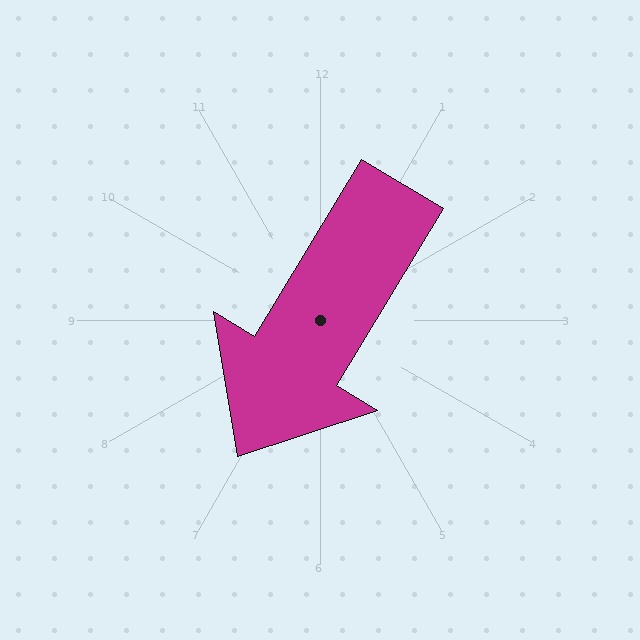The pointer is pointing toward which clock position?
Roughly 7 o'clock.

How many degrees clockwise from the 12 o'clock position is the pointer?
Approximately 211 degrees.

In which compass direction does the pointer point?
Southwest.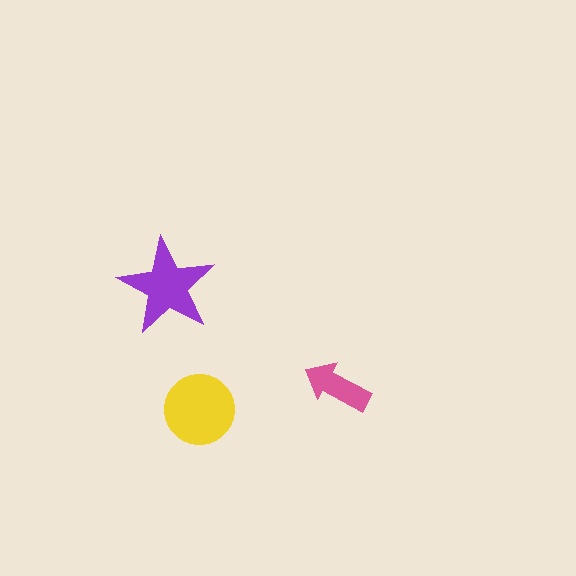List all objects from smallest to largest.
The pink arrow, the purple star, the yellow circle.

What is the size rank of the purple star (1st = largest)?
2nd.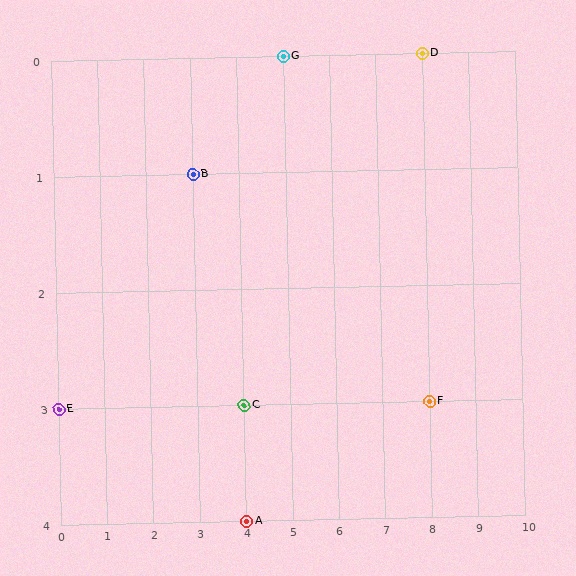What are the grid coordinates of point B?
Point B is at grid coordinates (3, 1).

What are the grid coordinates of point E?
Point E is at grid coordinates (0, 3).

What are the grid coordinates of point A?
Point A is at grid coordinates (4, 4).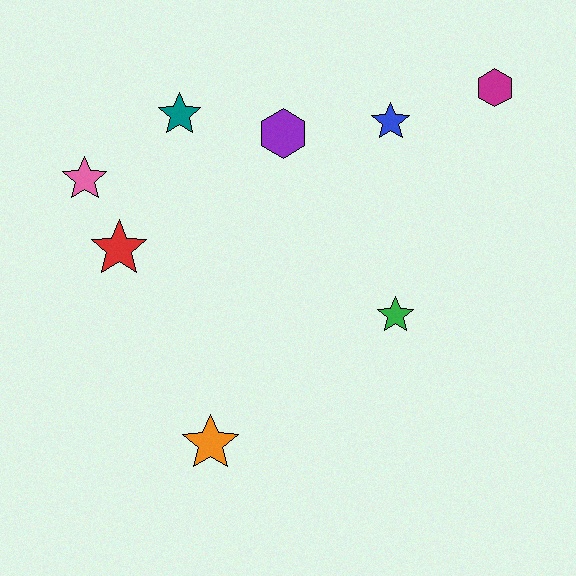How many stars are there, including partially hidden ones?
There are 6 stars.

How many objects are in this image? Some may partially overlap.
There are 8 objects.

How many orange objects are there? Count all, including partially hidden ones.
There is 1 orange object.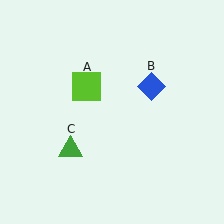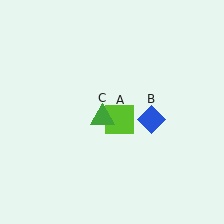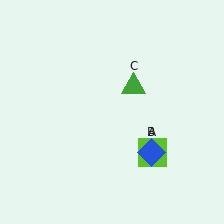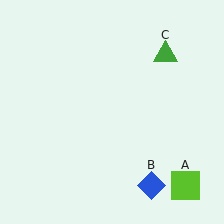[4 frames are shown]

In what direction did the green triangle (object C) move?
The green triangle (object C) moved up and to the right.